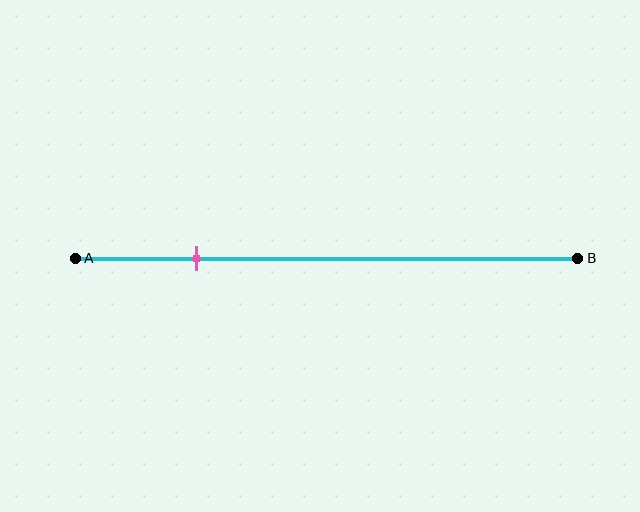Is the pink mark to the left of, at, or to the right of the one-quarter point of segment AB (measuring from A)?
The pink mark is approximately at the one-quarter point of segment AB.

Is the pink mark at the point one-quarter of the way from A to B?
Yes, the mark is approximately at the one-quarter point.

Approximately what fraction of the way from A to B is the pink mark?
The pink mark is approximately 25% of the way from A to B.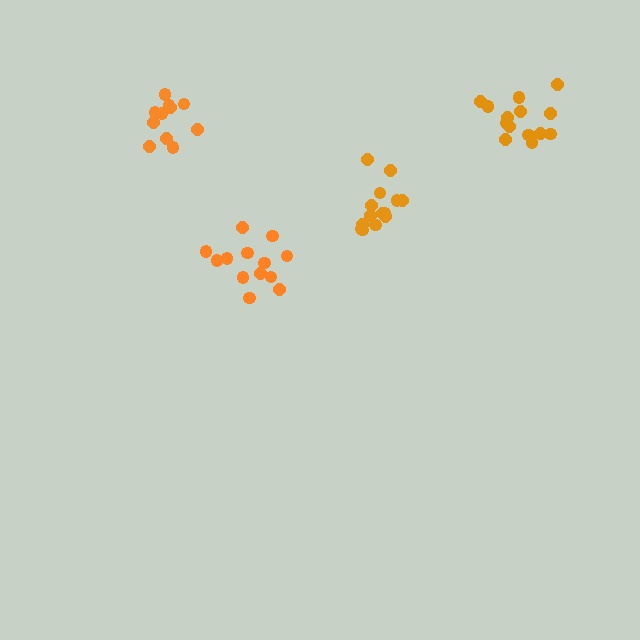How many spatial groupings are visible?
There are 4 spatial groupings.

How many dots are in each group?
Group 1: 11 dots, Group 2: 13 dots, Group 3: 14 dots, Group 4: 14 dots (52 total).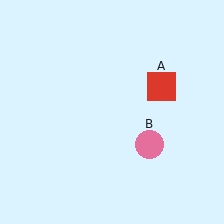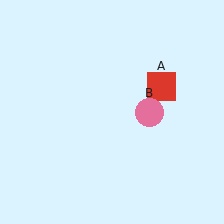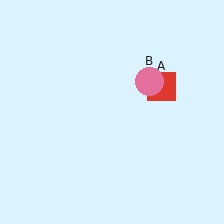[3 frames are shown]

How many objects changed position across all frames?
1 object changed position: pink circle (object B).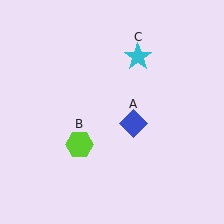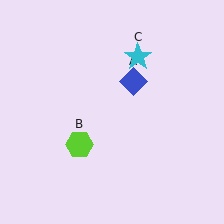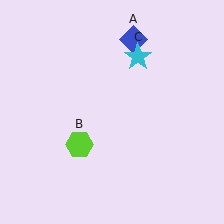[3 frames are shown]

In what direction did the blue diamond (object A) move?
The blue diamond (object A) moved up.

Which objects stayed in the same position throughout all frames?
Lime hexagon (object B) and cyan star (object C) remained stationary.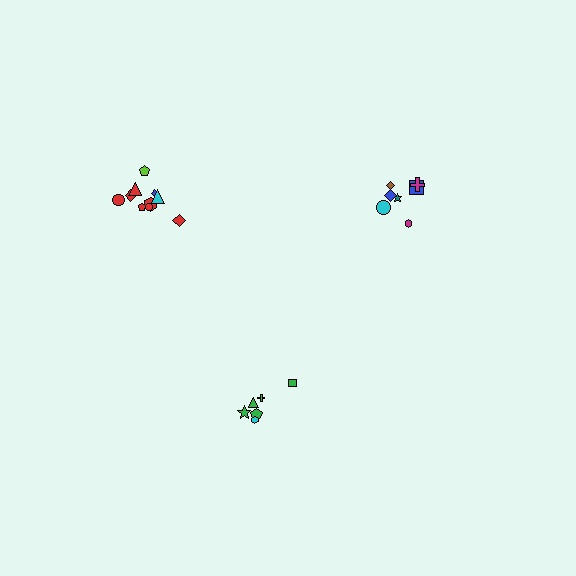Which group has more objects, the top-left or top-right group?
The top-left group.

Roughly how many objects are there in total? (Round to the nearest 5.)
Roughly 25 objects in total.